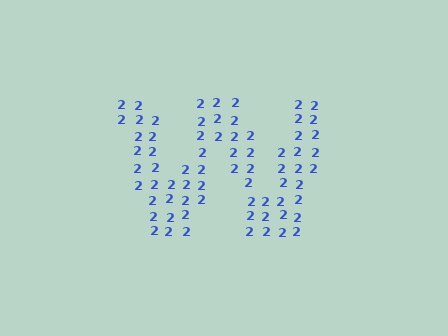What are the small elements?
The small elements are digit 2's.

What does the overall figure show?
The overall figure shows the letter W.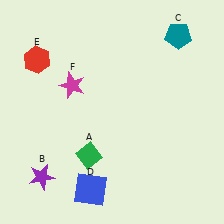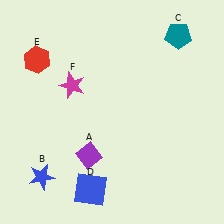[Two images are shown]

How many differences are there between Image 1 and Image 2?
There are 2 differences between the two images.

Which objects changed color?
A changed from green to purple. B changed from purple to blue.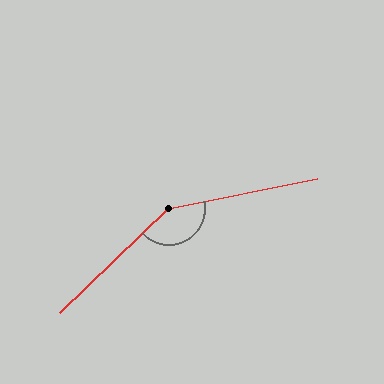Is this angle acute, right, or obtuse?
It is obtuse.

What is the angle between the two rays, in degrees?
Approximately 148 degrees.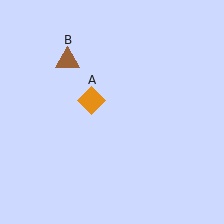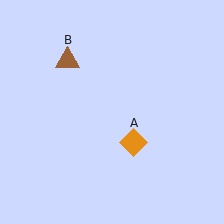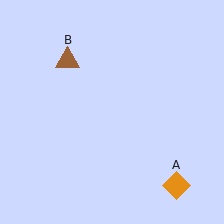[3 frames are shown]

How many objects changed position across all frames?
1 object changed position: orange diamond (object A).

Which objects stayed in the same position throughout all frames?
Brown triangle (object B) remained stationary.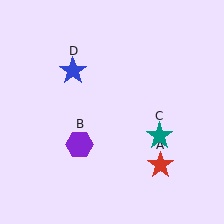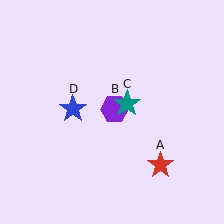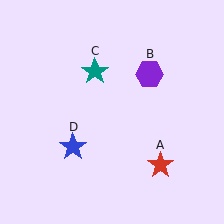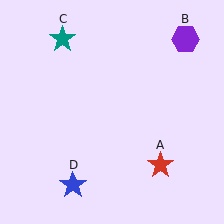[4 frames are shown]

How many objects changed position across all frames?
3 objects changed position: purple hexagon (object B), teal star (object C), blue star (object D).